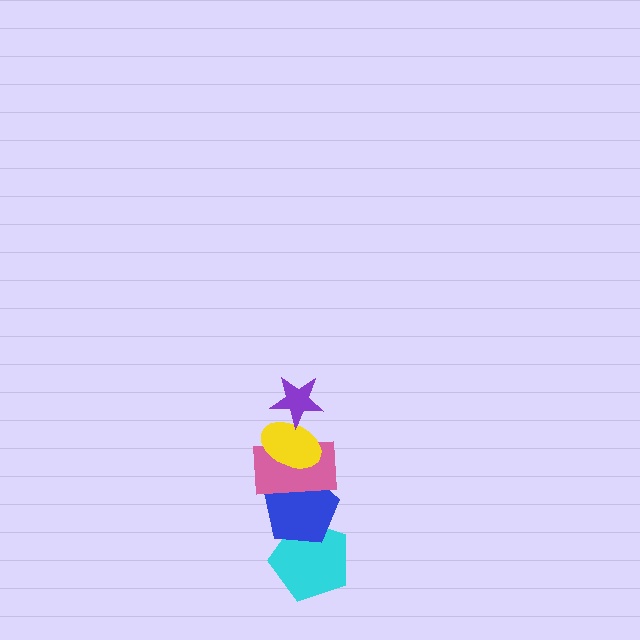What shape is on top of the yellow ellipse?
The purple star is on top of the yellow ellipse.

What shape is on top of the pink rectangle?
The yellow ellipse is on top of the pink rectangle.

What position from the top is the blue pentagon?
The blue pentagon is 4th from the top.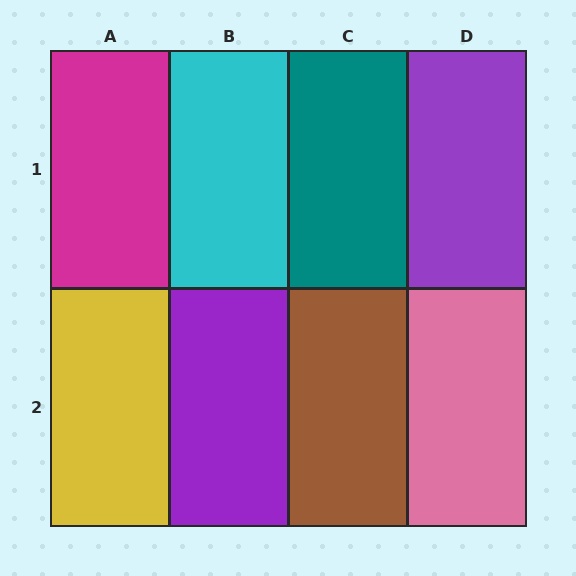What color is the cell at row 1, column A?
Magenta.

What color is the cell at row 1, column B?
Cyan.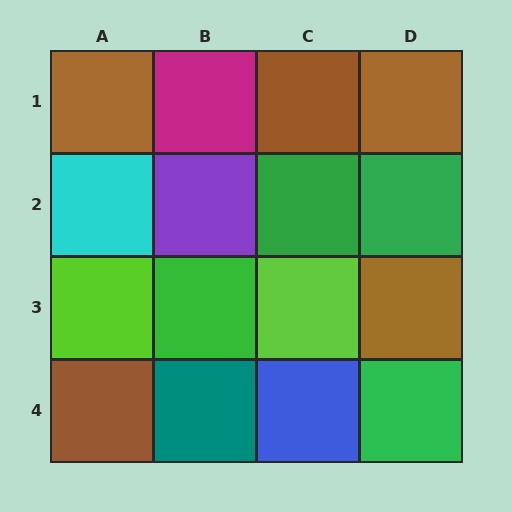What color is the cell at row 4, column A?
Brown.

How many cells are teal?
1 cell is teal.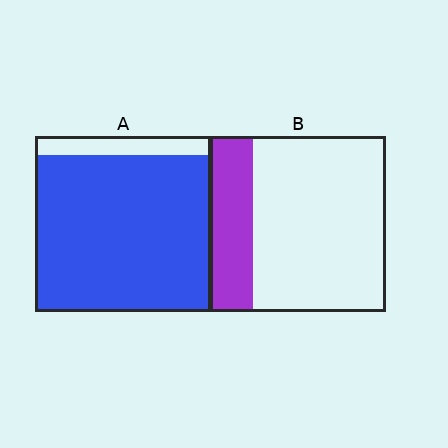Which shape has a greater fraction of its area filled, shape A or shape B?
Shape A.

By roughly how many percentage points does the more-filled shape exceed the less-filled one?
By roughly 65 percentage points (A over B).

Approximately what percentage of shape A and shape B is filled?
A is approximately 90% and B is approximately 25%.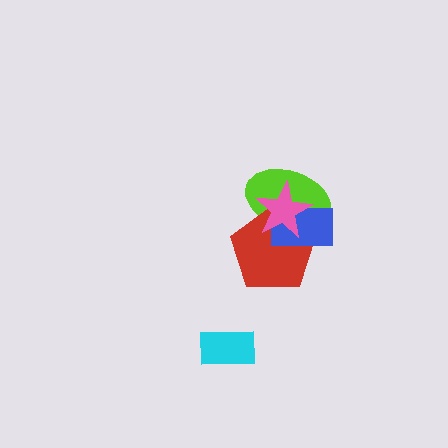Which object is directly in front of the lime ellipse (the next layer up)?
The red pentagon is directly in front of the lime ellipse.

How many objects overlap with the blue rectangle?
3 objects overlap with the blue rectangle.